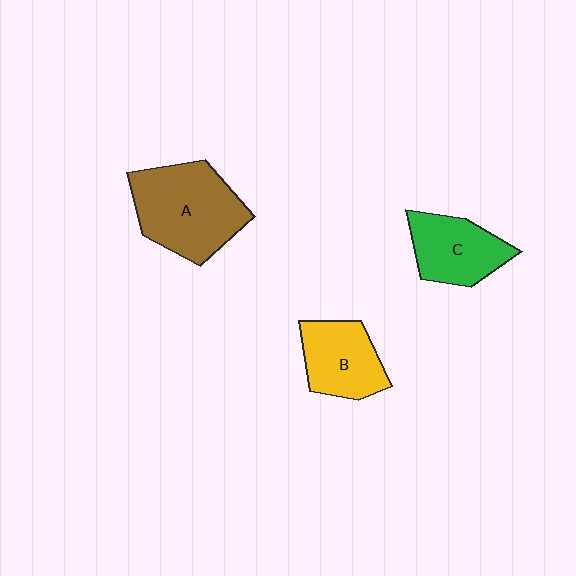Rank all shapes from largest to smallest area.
From largest to smallest: A (brown), C (green), B (yellow).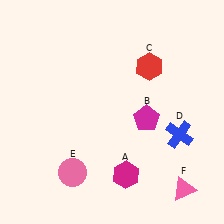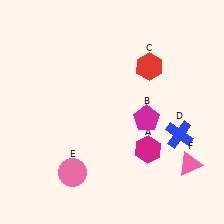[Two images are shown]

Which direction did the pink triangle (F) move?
The pink triangle (F) moved up.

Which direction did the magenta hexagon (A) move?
The magenta hexagon (A) moved up.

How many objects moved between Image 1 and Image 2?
2 objects moved between the two images.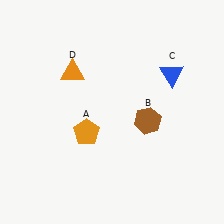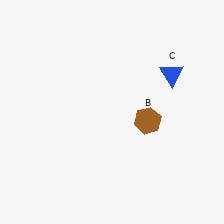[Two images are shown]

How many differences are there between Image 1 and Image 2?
There are 2 differences between the two images.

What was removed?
The orange triangle (D), the orange pentagon (A) were removed in Image 2.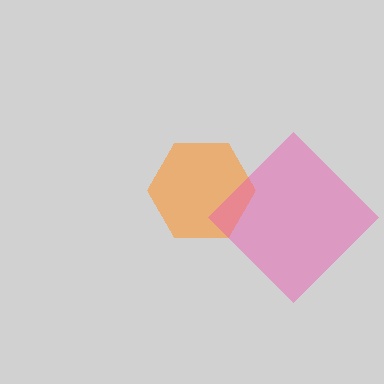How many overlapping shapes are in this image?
There are 2 overlapping shapes in the image.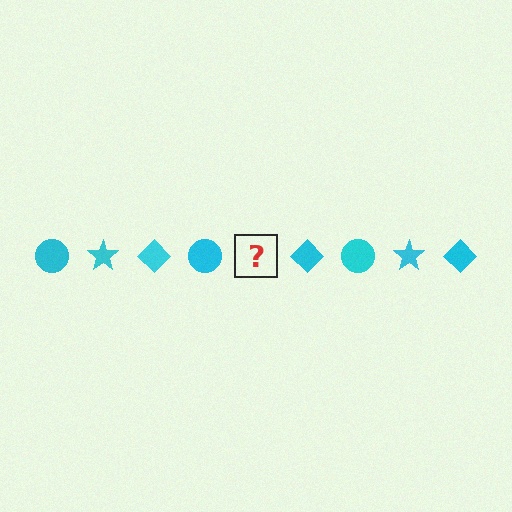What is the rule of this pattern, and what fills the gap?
The rule is that the pattern cycles through circle, star, diamond shapes in cyan. The gap should be filled with a cyan star.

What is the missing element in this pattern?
The missing element is a cyan star.